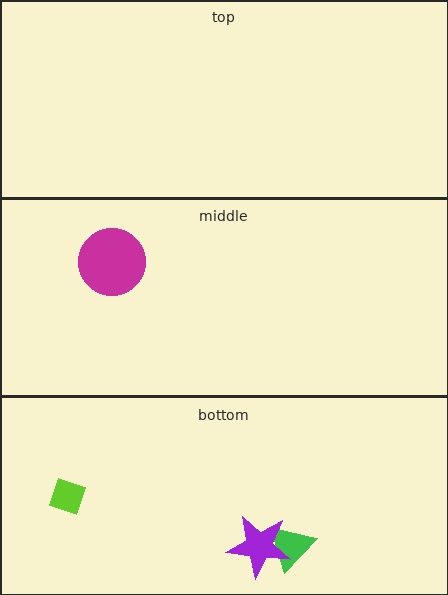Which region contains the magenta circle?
The middle region.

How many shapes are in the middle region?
1.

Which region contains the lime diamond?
The bottom region.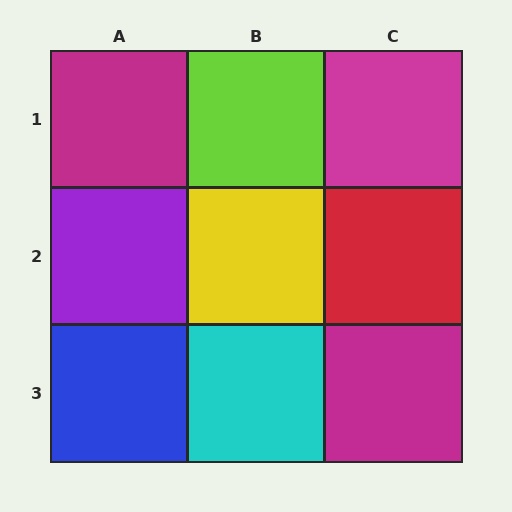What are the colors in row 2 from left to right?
Purple, yellow, red.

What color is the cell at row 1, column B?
Lime.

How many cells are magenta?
3 cells are magenta.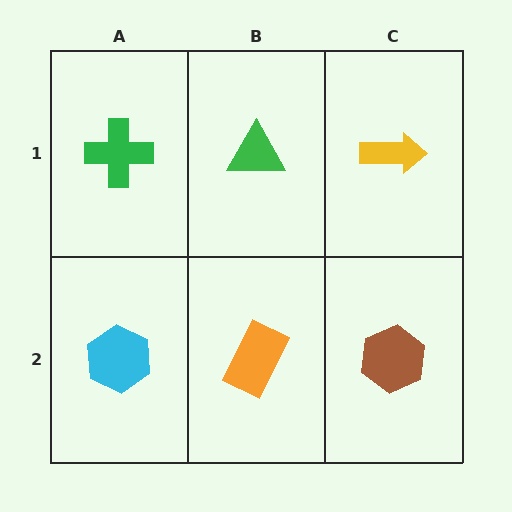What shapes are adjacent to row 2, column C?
A yellow arrow (row 1, column C), an orange rectangle (row 2, column B).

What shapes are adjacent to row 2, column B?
A green triangle (row 1, column B), a cyan hexagon (row 2, column A), a brown hexagon (row 2, column C).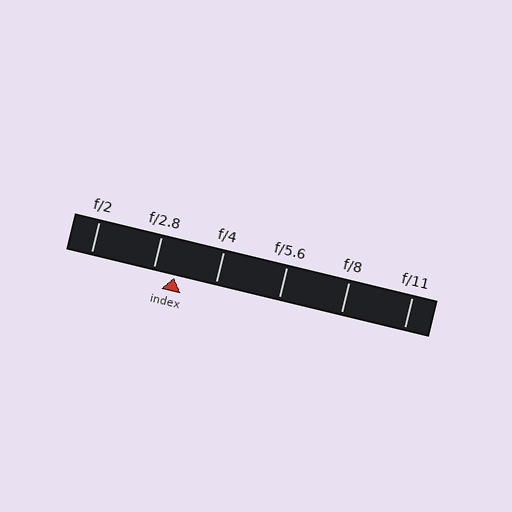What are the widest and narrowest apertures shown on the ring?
The widest aperture shown is f/2 and the narrowest is f/11.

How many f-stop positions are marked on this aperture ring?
There are 6 f-stop positions marked.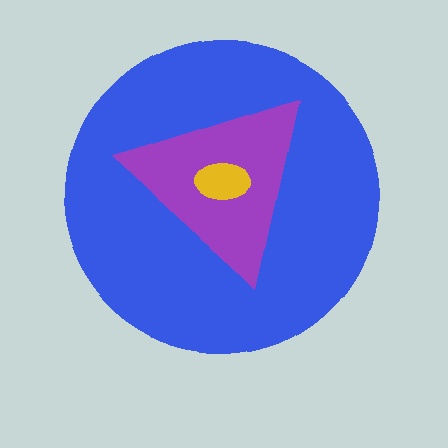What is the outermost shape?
The blue circle.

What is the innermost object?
The yellow ellipse.